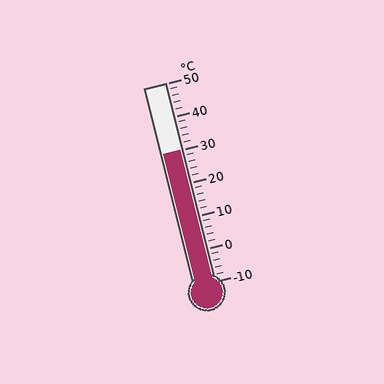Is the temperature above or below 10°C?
The temperature is above 10°C.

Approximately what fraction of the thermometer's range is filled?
The thermometer is filled to approximately 65% of its range.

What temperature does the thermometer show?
The thermometer shows approximately 30°C.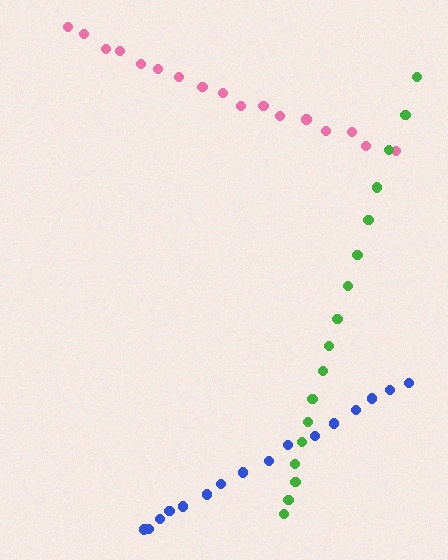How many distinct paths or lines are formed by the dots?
There are 3 distinct paths.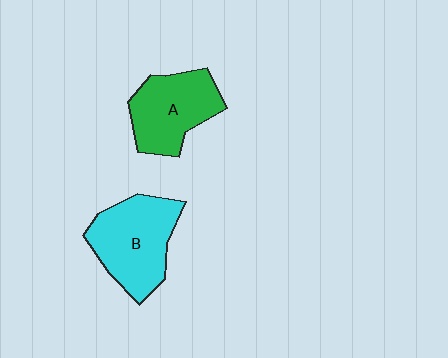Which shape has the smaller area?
Shape A (green).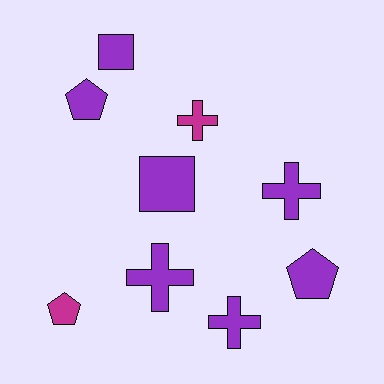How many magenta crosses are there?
There is 1 magenta cross.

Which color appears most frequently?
Purple, with 7 objects.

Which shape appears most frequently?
Cross, with 4 objects.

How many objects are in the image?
There are 9 objects.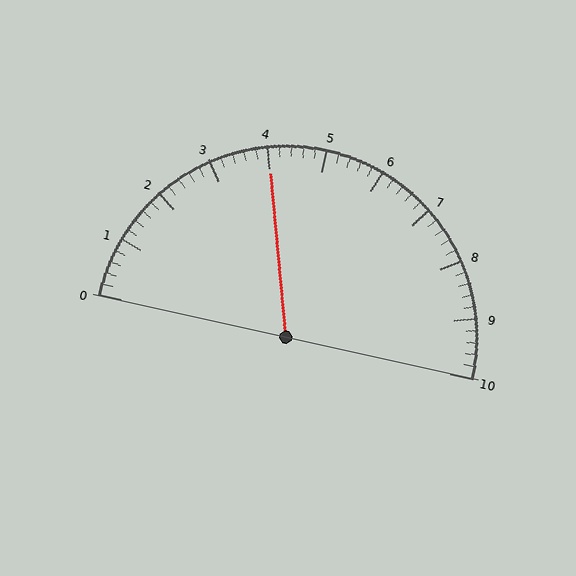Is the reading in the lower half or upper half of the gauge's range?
The reading is in the lower half of the range (0 to 10).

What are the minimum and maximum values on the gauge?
The gauge ranges from 0 to 10.